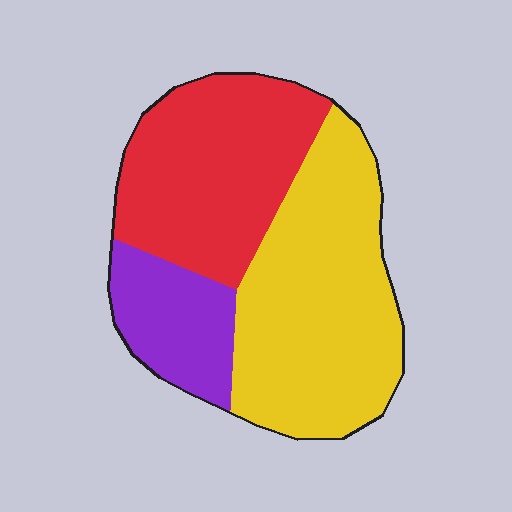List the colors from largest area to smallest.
From largest to smallest: yellow, red, purple.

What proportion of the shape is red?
Red covers around 35% of the shape.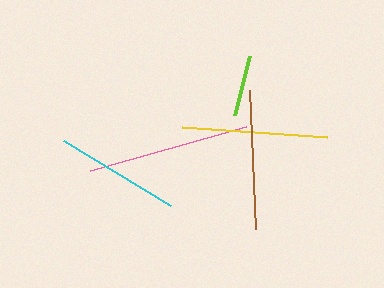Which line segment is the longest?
The pink line is the longest at approximately 162 pixels.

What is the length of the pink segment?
The pink segment is approximately 162 pixels long.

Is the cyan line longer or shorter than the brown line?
The brown line is longer than the cyan line.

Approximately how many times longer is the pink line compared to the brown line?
The pink line is approximately 1.2 times the length of the brown line.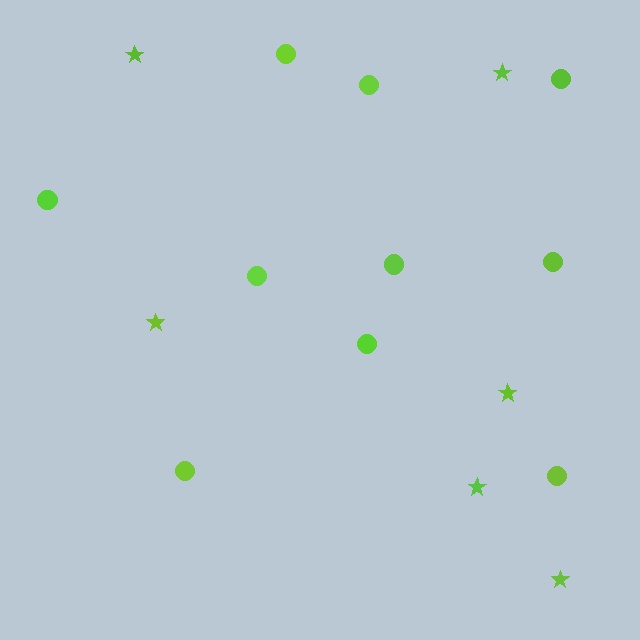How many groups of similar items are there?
There are 2 groups: one group of circles (10) and one group of stars (6).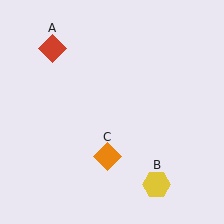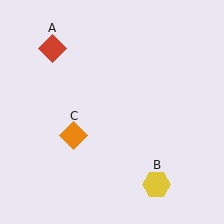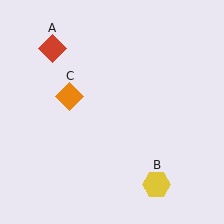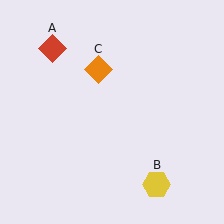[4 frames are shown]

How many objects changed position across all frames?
1 object changed position: orange diamond (object C).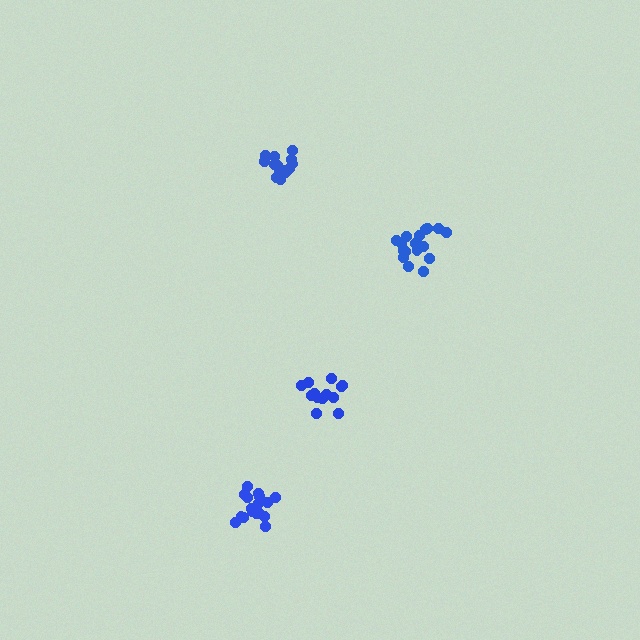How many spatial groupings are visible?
There are 4 spatial groupings.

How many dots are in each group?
Group 1: 17 dots, Group 2: 13 dots, Group 3: 17 dots, Group 4: 14 dots (61 total).